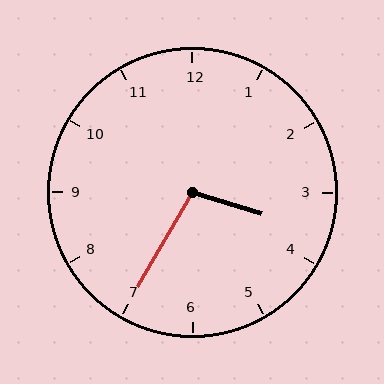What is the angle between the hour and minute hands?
Approximately 102 degrees.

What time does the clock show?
3:35.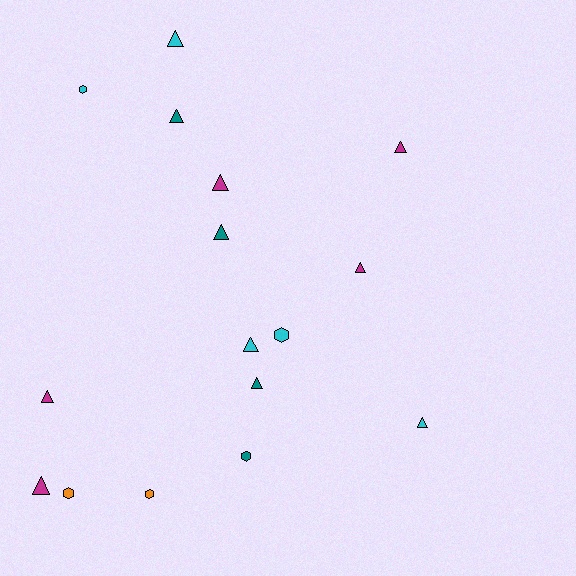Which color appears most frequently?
Cyan, with 5 objects.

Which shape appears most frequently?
Triangle, with 11 objects.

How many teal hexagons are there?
There is 1 teal hexagon.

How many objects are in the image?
There are 16 objects.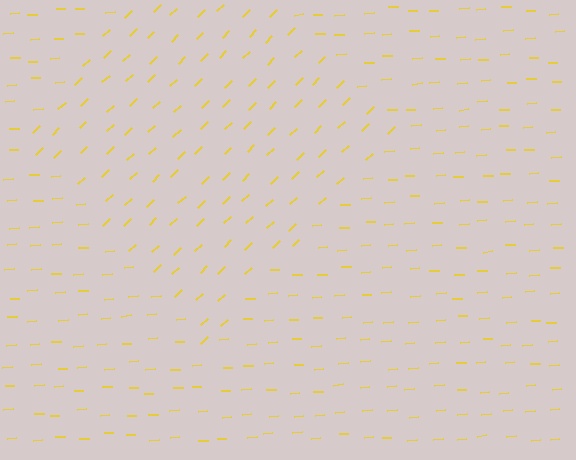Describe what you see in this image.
The image is filled with small yellow line segments. A diamond region in the image has lines oriented differently from the surrounding lines, creating a visible texture boundary.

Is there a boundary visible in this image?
Yes, there is a texture boundary formed by a change in line orientation.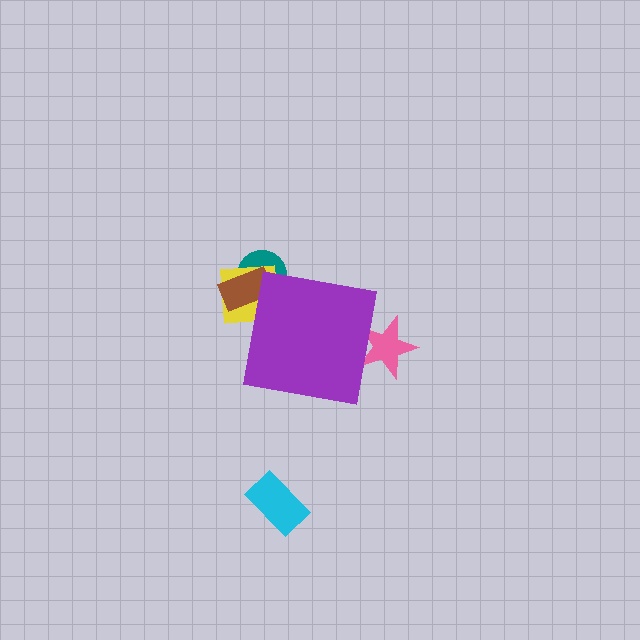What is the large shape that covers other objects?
A purple square.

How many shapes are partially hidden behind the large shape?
4 shapes are partially hidden.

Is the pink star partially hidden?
Yes, the pink star is partially hidden behind the purple square.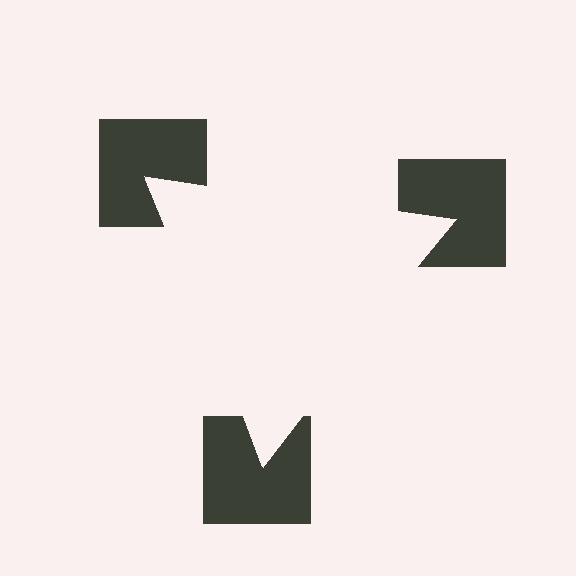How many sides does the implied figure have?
3 sides.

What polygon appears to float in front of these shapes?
An illusory triangle — its edges are inferred from the aligned wedge cuts in the notched squares, not physically drawn.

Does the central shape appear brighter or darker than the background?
It typically appears slightly brighter than the background, even though no actual brightness change is drawn.